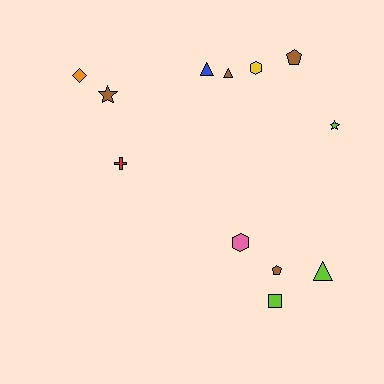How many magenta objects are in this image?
There are no magenta objects.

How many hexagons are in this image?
There are 2 hexagons.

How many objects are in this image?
There are 12 objects.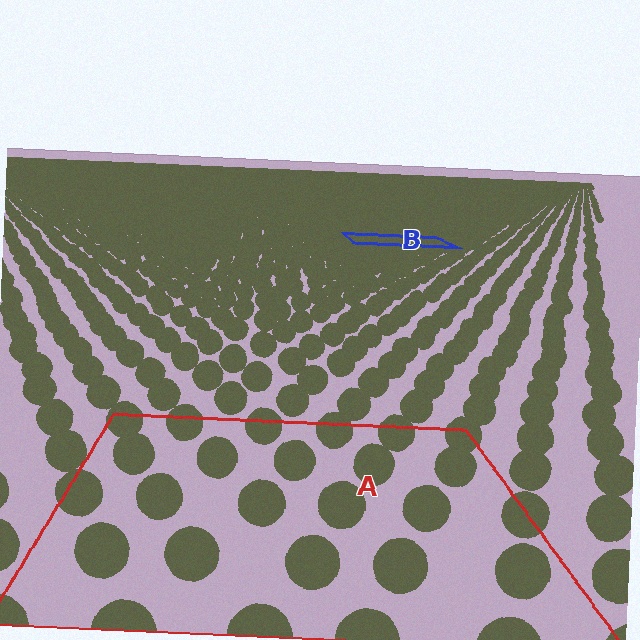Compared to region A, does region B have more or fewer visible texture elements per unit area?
Region B has more texture elements per unit area — they are packed more densely because it is farther away.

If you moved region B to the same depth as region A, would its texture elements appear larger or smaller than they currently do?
They would appear larger. At a closer depth, the same texture elements are projected at a bigger on-screen size.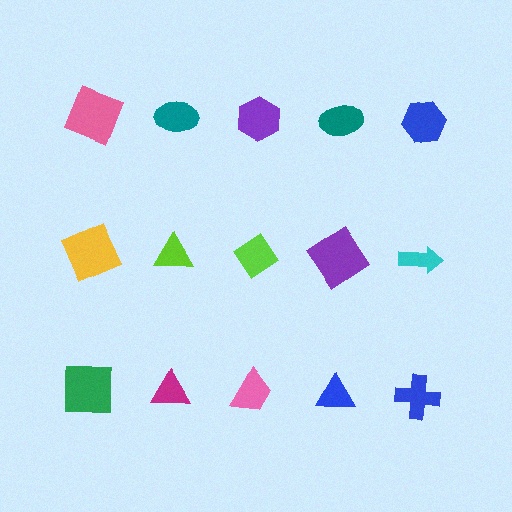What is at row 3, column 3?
A pink trapezoid.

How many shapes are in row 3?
5 shapes.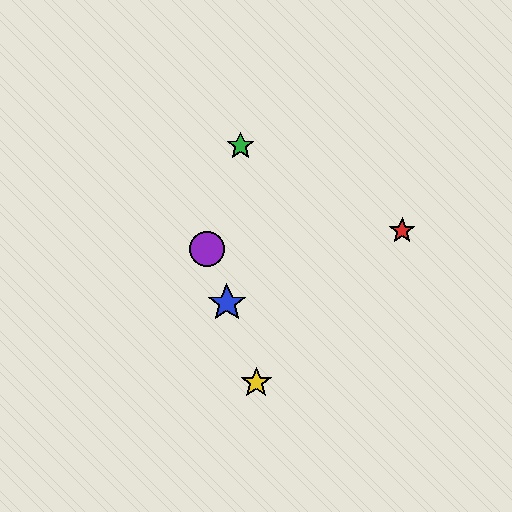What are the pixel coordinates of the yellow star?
The yellow star is at (256, 383).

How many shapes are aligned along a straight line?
3 shapes (the blue star, the yellow star, the purple circle) are aligned along a straight line.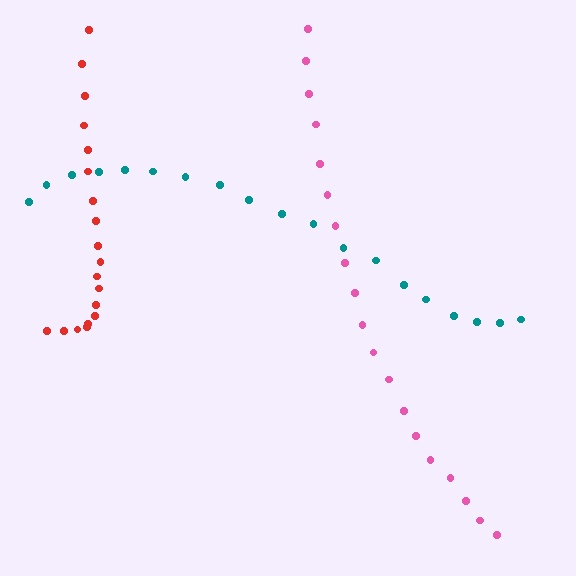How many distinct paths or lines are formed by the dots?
There are 3 distinct paths.